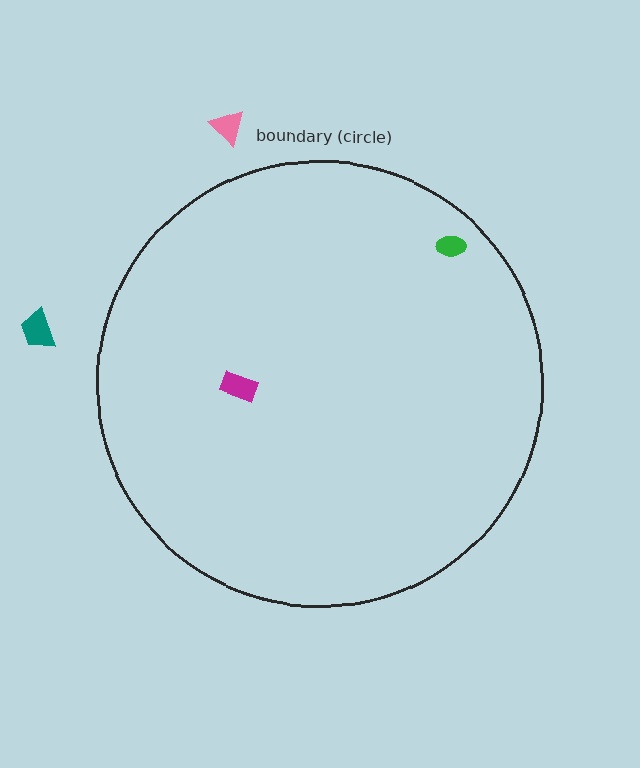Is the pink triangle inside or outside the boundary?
Outside.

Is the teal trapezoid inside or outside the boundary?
Outside.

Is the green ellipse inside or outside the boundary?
Inside.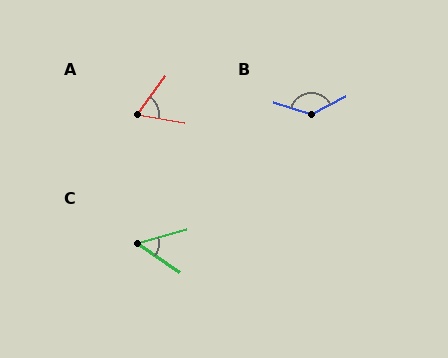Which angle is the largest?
B, at approximately 134 degrees.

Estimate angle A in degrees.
Approximately 62 degrees.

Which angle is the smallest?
C, at approximately 50 degrees.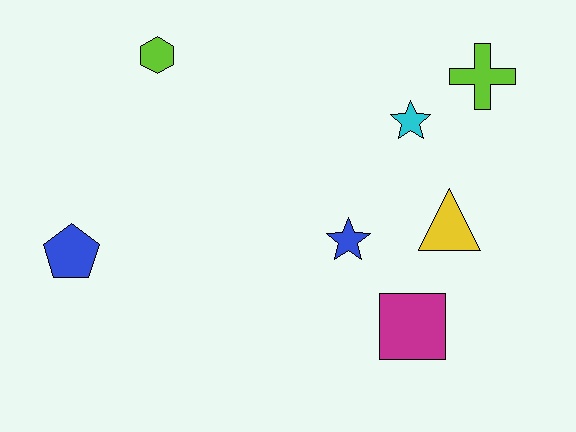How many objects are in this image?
There are 7 objects.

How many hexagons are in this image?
There is 1 hexagon.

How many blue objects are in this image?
There are 2 blue objects.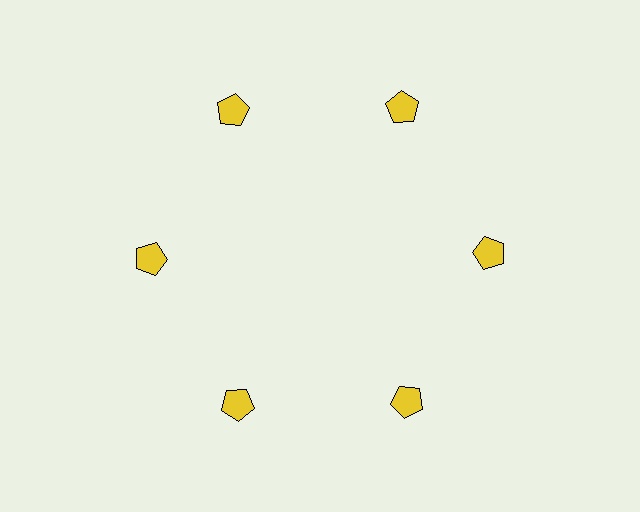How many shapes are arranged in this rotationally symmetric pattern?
There are 6 shapes, arranged in 6 groups of 1.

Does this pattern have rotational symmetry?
Yes, this pattern has 6-fold rotational symmetry. It looks the same after rotating 60 degrees around the center.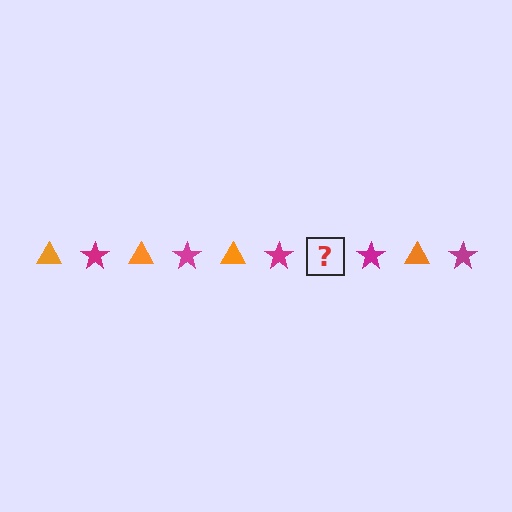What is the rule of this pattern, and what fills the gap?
The rule is that the pattern alternates between orange triangle and magenta star. The gap should be filled with an orange triangle.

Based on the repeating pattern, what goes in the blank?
The blank should be an orange triangle.